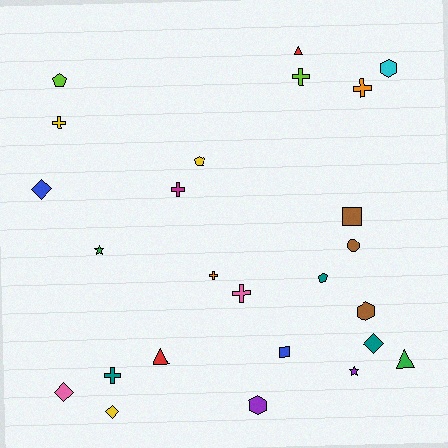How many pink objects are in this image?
There are 2 pink objects.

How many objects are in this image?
There are 25 objects.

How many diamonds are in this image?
There are 4 diamonds.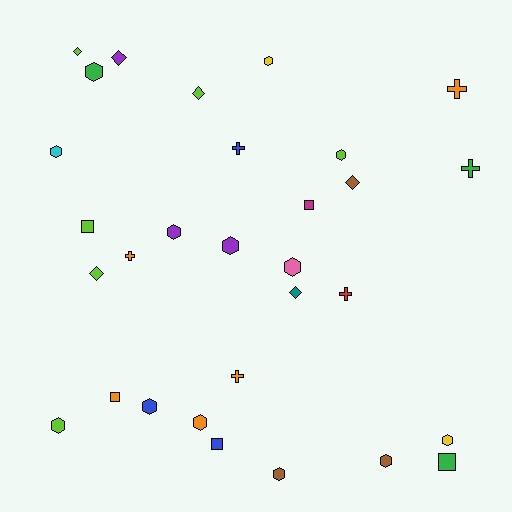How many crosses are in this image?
There are 6 crosses.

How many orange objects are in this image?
There are 5 orange objects.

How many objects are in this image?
There are 30 objects.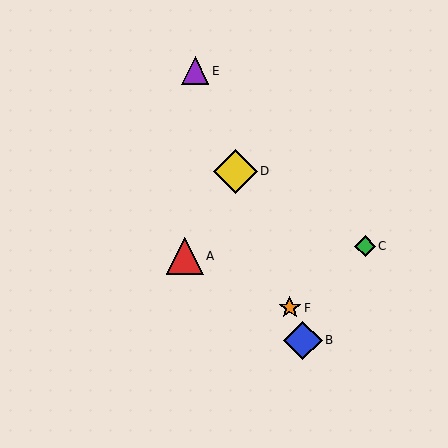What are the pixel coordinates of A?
Object A is at (185, 256).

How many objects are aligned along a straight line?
4 objects (B, D, E, F) are aligned along a straight line.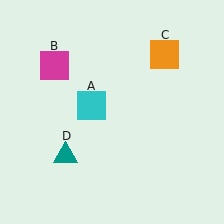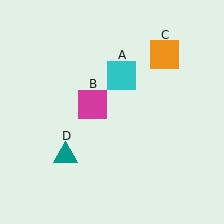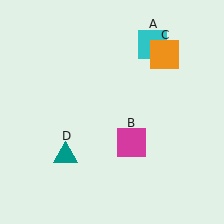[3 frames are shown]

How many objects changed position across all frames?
2 objects changed position: cyan square (object A), magenta square (object B).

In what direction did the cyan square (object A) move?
The cyan square (object A) moved up and to the right.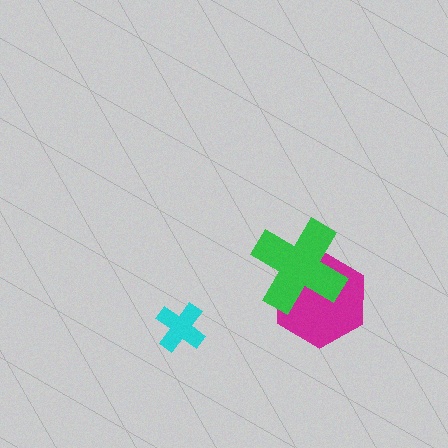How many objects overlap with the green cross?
1 object overlaps with the green cross.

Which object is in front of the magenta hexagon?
The green cross is in front of the magenta hexagon.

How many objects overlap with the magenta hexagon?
1 object overlaps with the magenta hexagon.